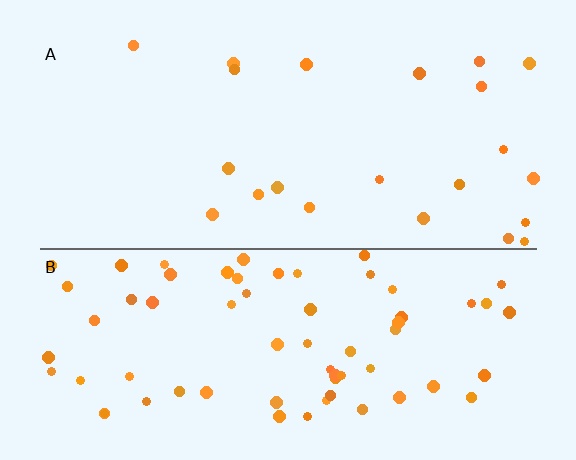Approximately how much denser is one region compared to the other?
Approximately 3.1× — region B over region A.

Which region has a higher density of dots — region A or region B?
B (the bottom).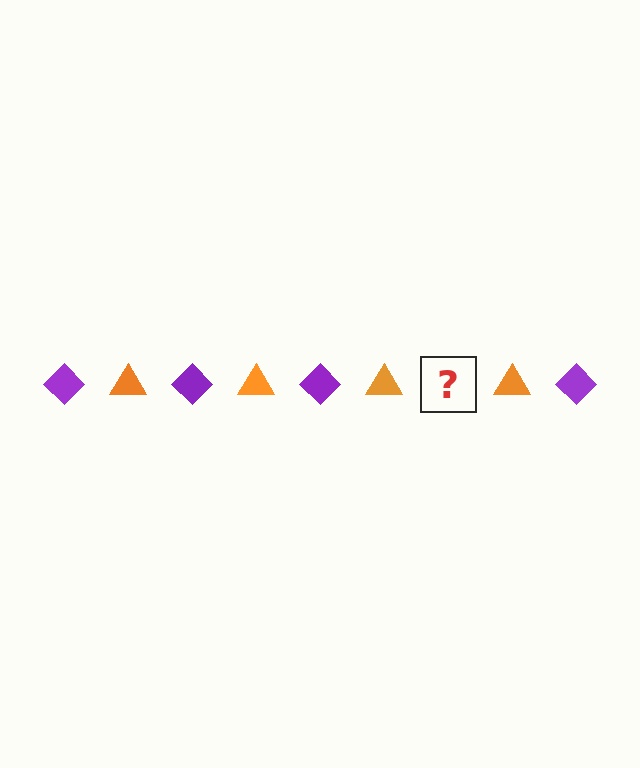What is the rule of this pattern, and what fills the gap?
The rule is that the pattern alternates between purple diamond and orange triangle. The gap should be filled with a purple diamond.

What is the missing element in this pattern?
The missing element is a purple diamond.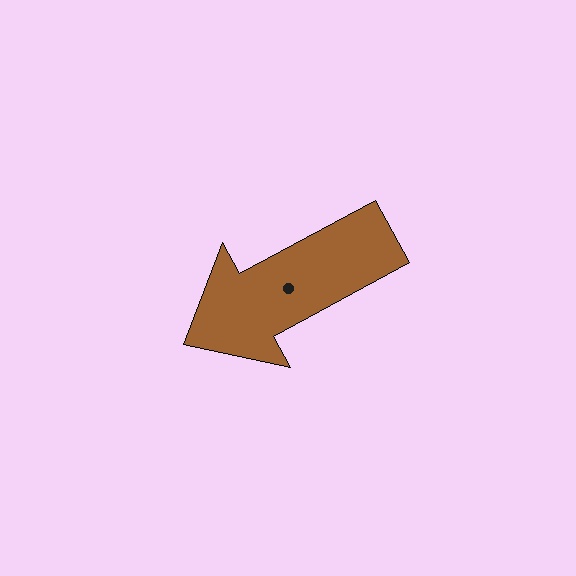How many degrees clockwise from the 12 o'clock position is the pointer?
Approximately 242 degrees.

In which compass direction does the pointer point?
Southwest.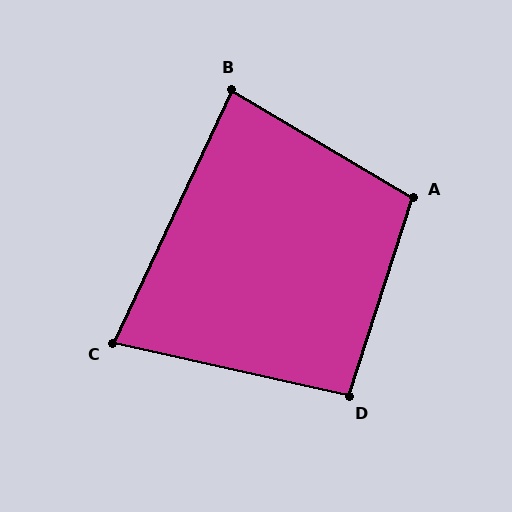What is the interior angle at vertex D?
Approximately 96 degrees (obtuse).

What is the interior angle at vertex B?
Approximately 84 degrees (acute).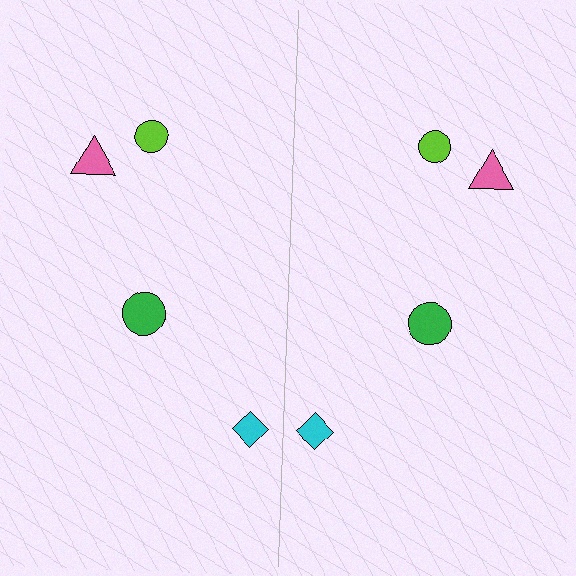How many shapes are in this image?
There are 8 shapes in this image.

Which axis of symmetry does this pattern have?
The pattern has a vertical axis of symmetry running through the center of the image.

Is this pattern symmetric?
Yes, this pattern has bilateral (reflection) symmetry.